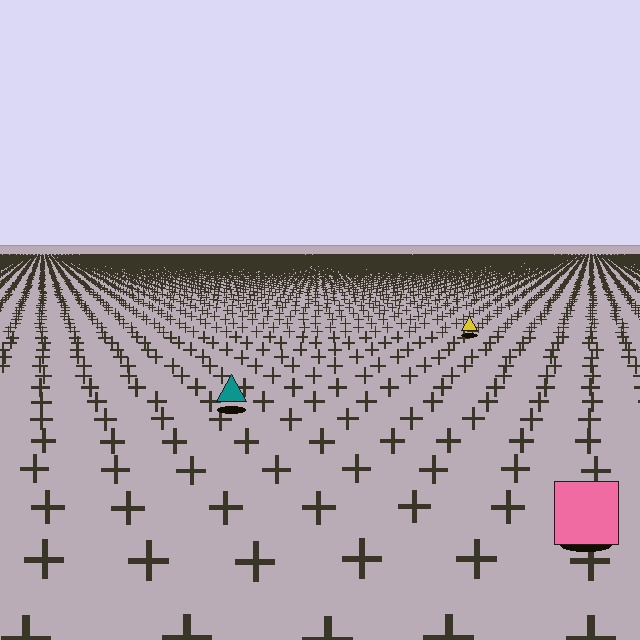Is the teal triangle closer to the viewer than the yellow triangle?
Yes. The teal triangle is closer — you can tell from the texture gradient: the ground texture is coarser near it.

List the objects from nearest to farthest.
From nearest to farthest: the pink square, the teal triangle, the yellow triangle.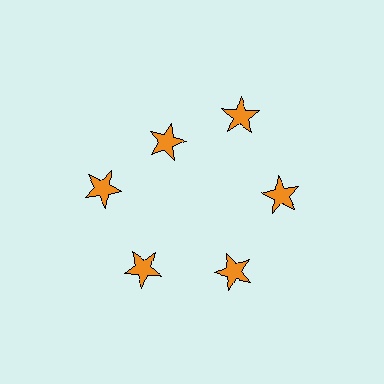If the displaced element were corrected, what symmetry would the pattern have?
It would have 6-fold rotational symmetry — the pattern would map onto itself every 60 degrees.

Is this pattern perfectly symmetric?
No. The 6 orange stars are arranged in a ring, but one element near the 11 o'clock position is pulled inward toward the center, breaking the 6-fold rotational symmetry.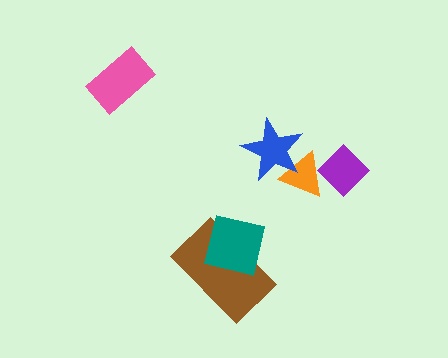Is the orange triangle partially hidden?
Yes, it is partially covered by another shape.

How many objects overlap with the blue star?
1 object overlaps with the blue star.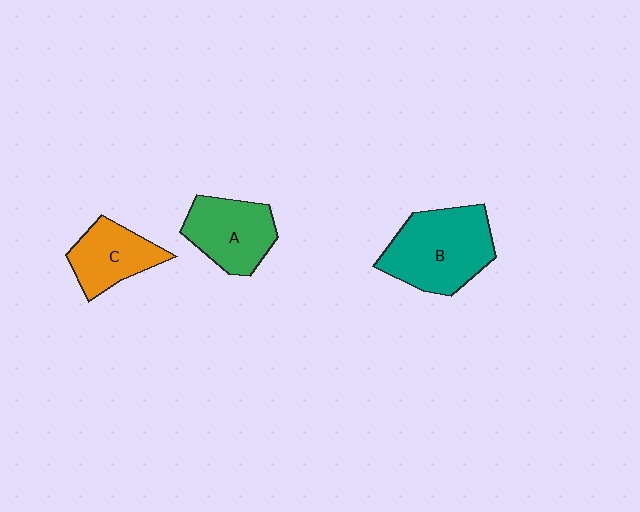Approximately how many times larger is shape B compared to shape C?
Approximately 1.6 times.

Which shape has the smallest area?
Shape C (orange).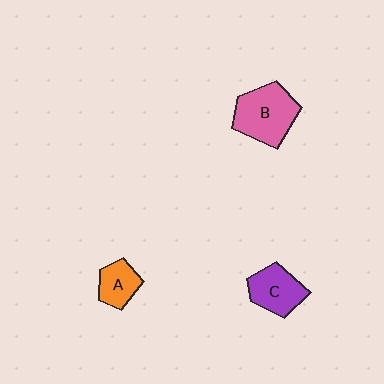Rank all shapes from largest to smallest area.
From largest to smallest: B (pink), C (purple), A (orange).